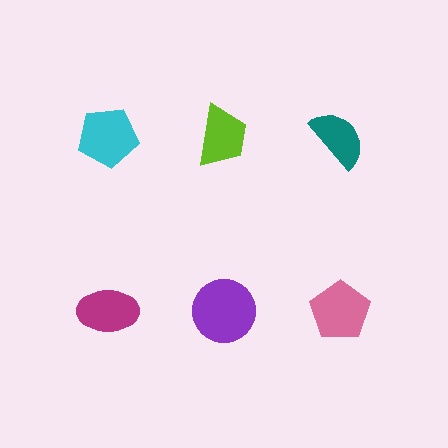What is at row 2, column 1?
A magenta ellipse.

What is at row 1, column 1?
A cyan pentagon.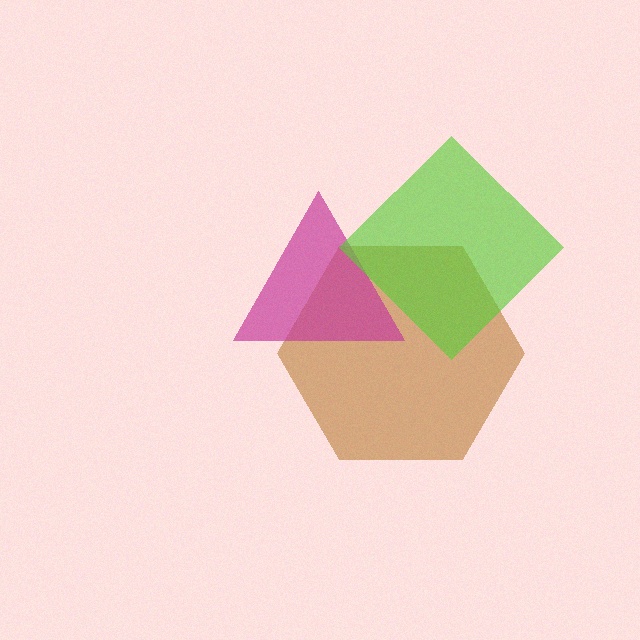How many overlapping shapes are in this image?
There are 3 overlapping shapes in the image.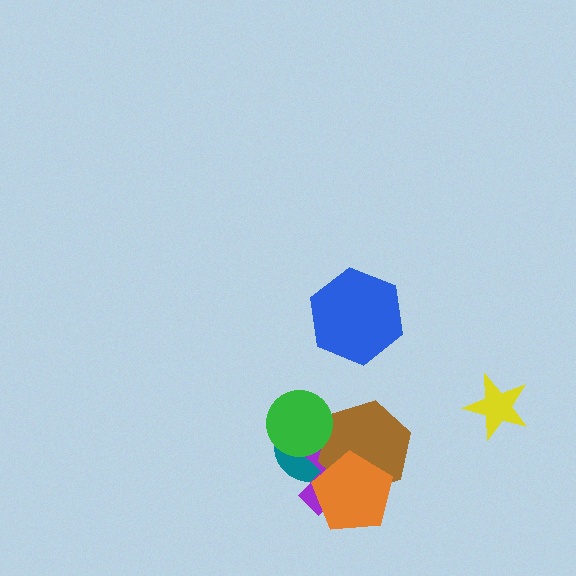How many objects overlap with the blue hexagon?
0 objects overlap with the blue hexagon.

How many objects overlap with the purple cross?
4 objects overlap with the purple cross.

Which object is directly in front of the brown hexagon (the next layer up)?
The orange pentagon is directly in front of the brown hexagon.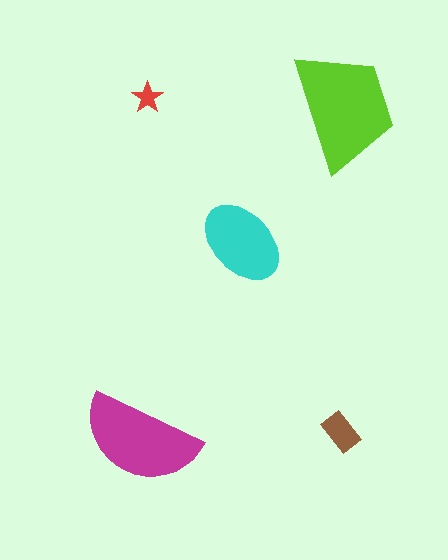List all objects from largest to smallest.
The lime trapezoid, the magenta semicircle, the cyan ellipse, the brown rectangle, the red star.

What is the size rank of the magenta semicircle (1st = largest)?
2nd.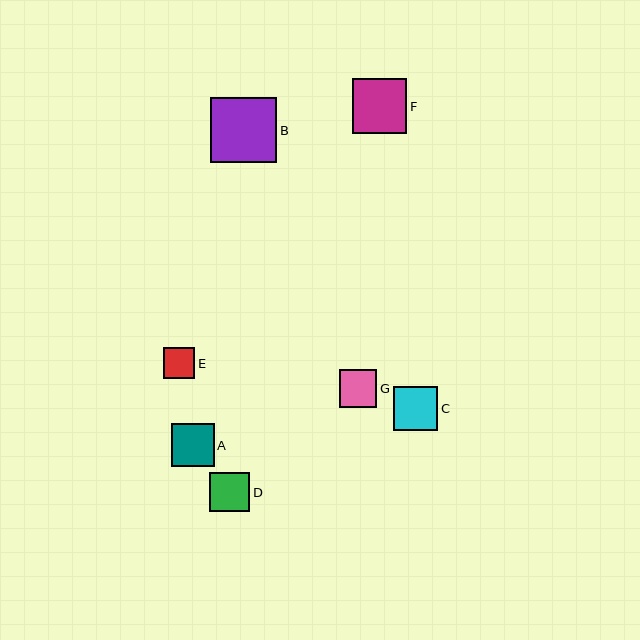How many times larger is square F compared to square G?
Square F is approximately 1.4 times the size of square G.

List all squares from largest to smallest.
From largest to smallest: B, F, C, A, D, G, E.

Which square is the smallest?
Square E is the smallest with a size of approximately 32 pixels.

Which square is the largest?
Square B is the largest with a size of approximately 66 pixels.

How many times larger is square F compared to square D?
Square F is approximately 1.4 times the size of square D.